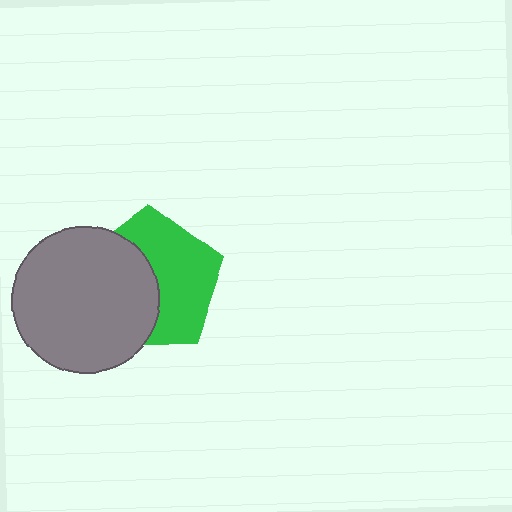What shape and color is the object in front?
The object in front is a gray circle.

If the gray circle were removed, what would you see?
You would see the complete green pentagon.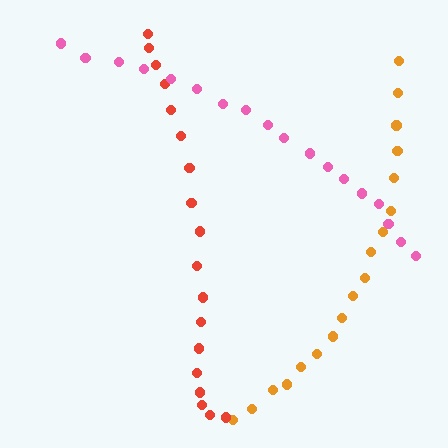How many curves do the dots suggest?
There are 3 distinct paths.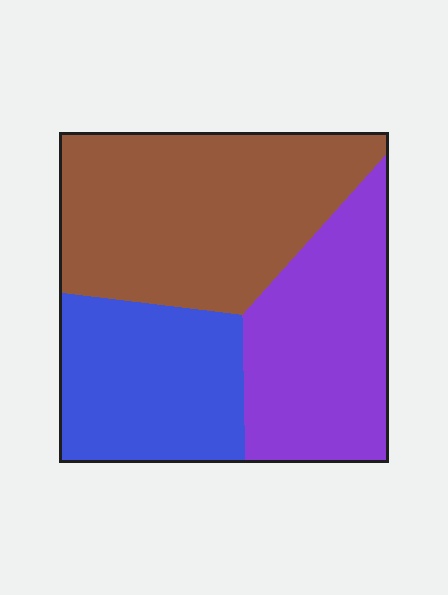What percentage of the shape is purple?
Purple covers around 30% of the shape.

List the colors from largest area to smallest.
From largest to smallest: brown, purple, blue.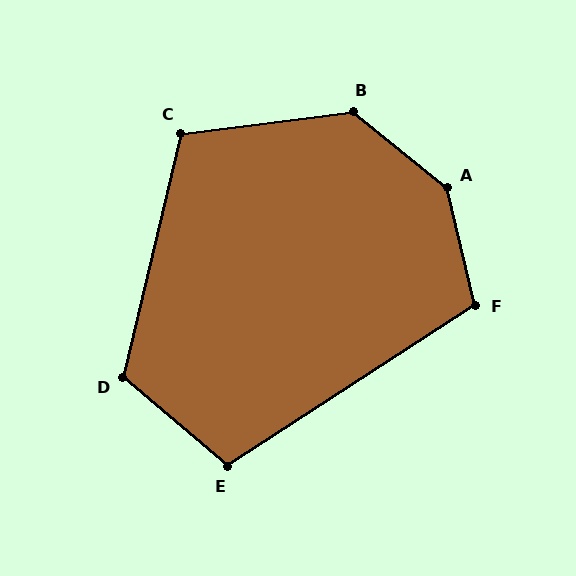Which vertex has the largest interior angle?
A, at approximately 143 degrees.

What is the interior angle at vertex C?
Approximately 111 degrees (obtuse).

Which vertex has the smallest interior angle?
E, at approximately 107 degrees.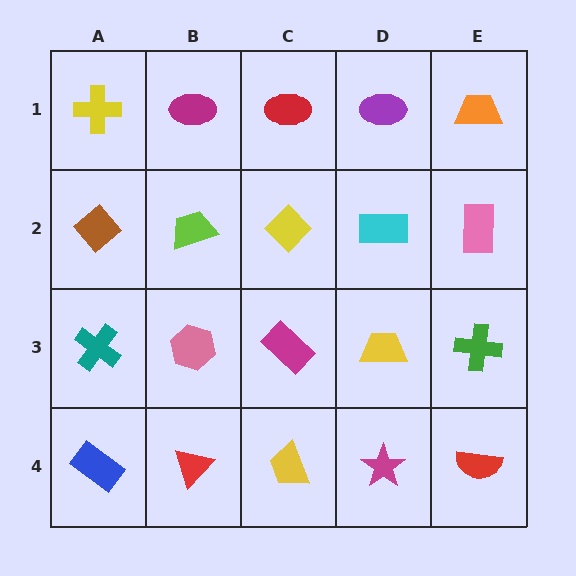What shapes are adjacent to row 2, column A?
A yellow cross (row 1, column A), a teal cross (row 3, column A), a lime trapezoid (row 2, column B).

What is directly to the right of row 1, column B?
A red ellipse.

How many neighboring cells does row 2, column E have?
3.